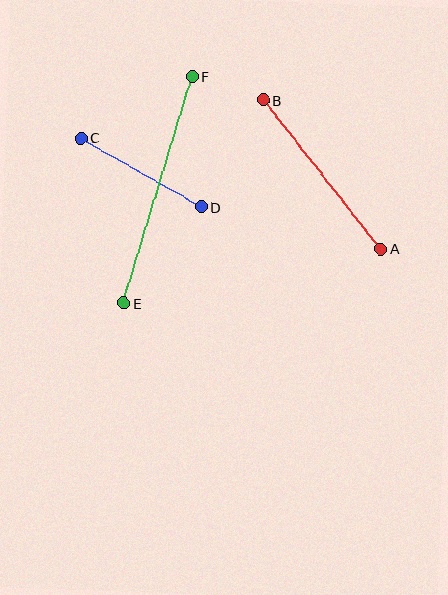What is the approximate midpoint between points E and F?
The midpoint is at approximately (158, 190) pixels.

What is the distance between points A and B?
The distance is approximately 189 pixels.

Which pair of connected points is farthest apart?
Points E and F are farthest apart.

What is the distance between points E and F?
The distance is approximately 236 pixels.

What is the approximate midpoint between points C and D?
The midpoint is at approximately (141, 172) pixels.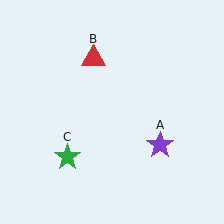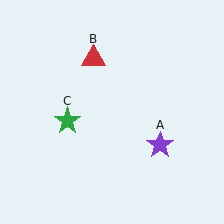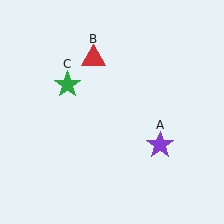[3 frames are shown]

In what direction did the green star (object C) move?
The green star (object C) moved up.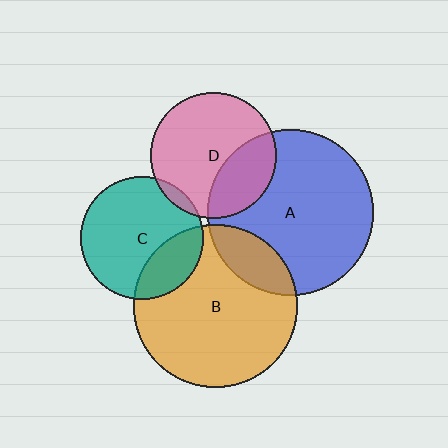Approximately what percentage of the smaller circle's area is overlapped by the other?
Approximately 30%.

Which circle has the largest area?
Circle A (blue).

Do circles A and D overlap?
Yes.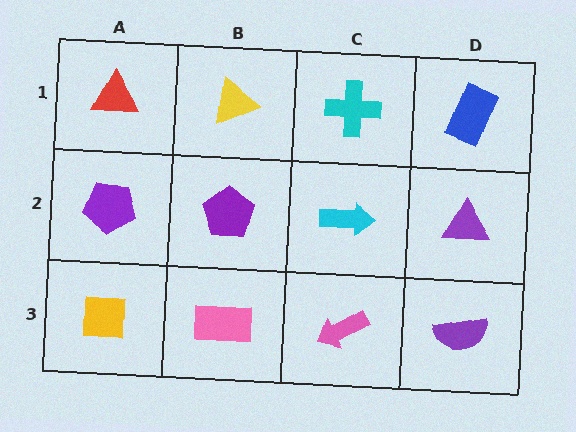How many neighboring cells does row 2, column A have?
3.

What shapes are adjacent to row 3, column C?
A cyan arrow (row 2, column C), a pink rectangle (row 3, column B), a purple semicircle (row 3, column D).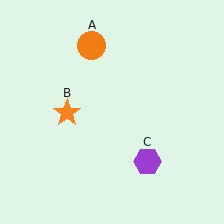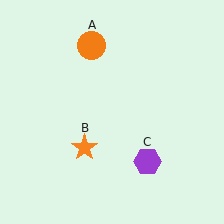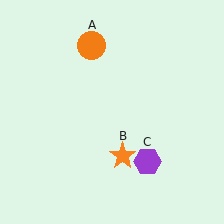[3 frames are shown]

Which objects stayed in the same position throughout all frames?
Orange circle (object A) and purple hexagon (object C) remained stationary.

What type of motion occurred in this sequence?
The orange star (object B) rotated counterclockwise around the center of the scene.